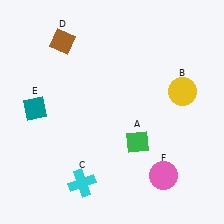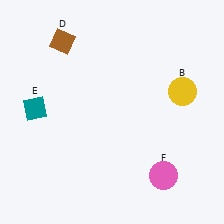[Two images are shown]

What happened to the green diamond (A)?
The green diamond (A) was removed in Image 2. It was in the bottom-right area of Image 1.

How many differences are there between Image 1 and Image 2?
There are 2 differences between the two images.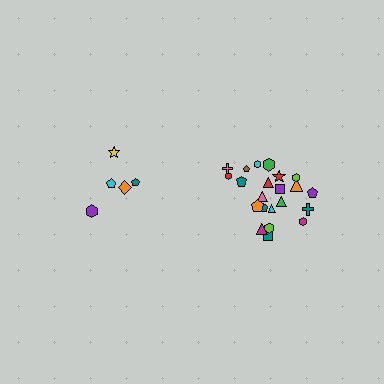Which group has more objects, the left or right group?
The right group.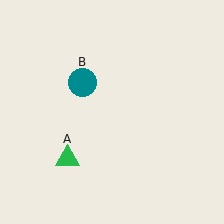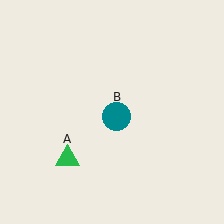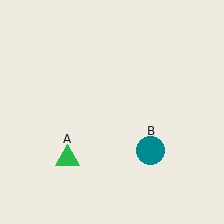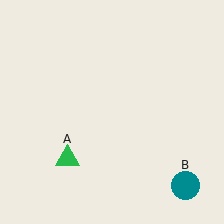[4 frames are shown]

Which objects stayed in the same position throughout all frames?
Green triangle (object A) remained stationary.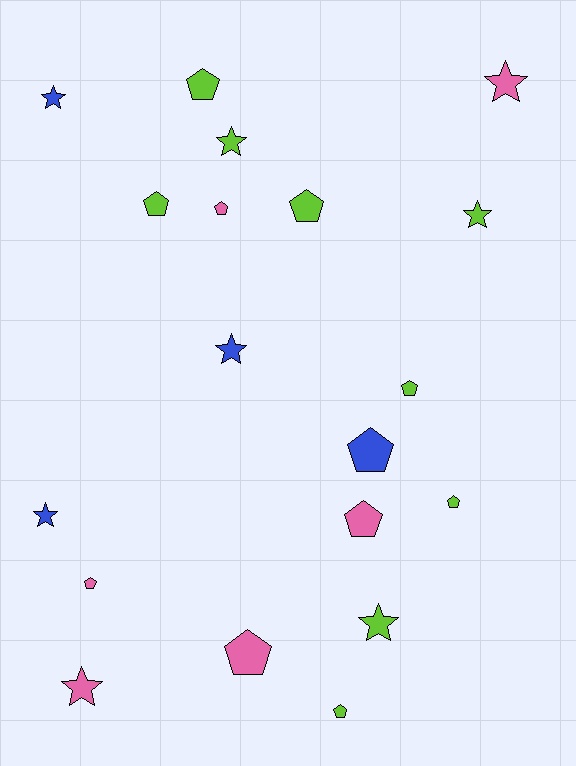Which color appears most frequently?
Lime, with 9 objects.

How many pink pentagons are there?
There are 4 pink pentagons.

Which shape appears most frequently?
Pentagon, with 11 objects.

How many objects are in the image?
There are 19 objects.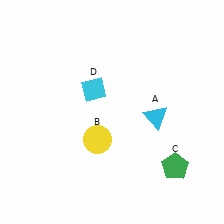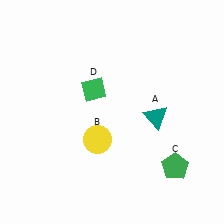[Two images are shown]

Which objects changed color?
A changed from cyan to teal. D changed from cyan to green.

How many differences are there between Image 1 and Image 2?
There are 2 differences between the two images.